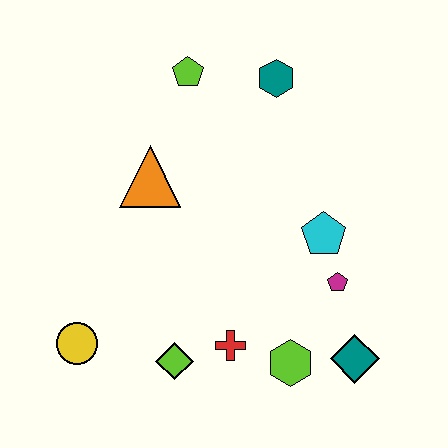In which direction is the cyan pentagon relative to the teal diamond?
The cyan pentagon is above the teal diamond.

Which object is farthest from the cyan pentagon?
The yellow circle is farthest from the cyan pentagon.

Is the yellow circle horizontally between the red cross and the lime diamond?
No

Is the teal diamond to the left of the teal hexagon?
No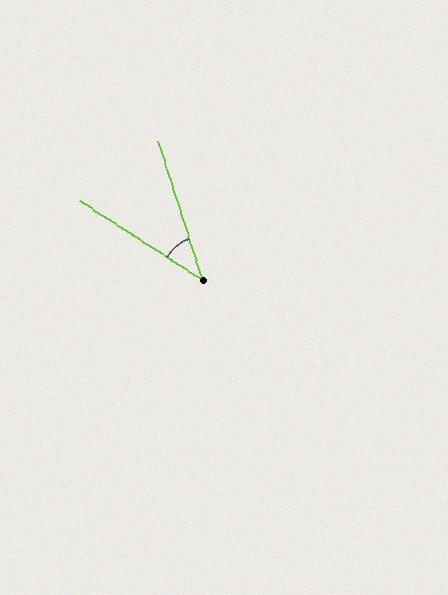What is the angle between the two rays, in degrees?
Approximately 39 degrees.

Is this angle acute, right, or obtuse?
It is acute.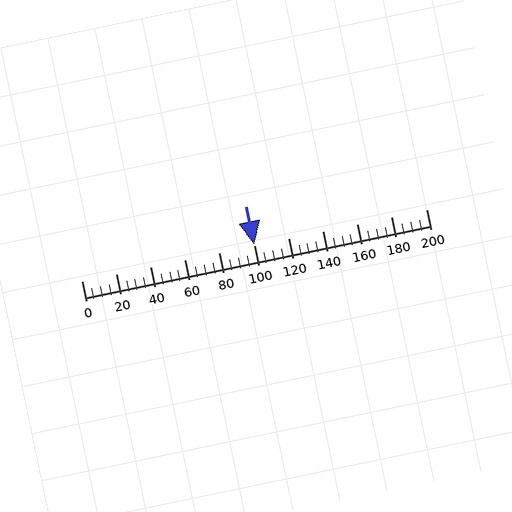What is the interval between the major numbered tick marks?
The major tick marks are spaced 20 units apart.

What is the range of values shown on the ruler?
The ruler shows values from 0 to 200.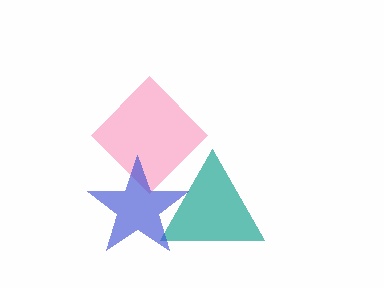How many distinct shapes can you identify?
There are 3 distinct shapes: a pink diamond, a teal triangle, a blue star.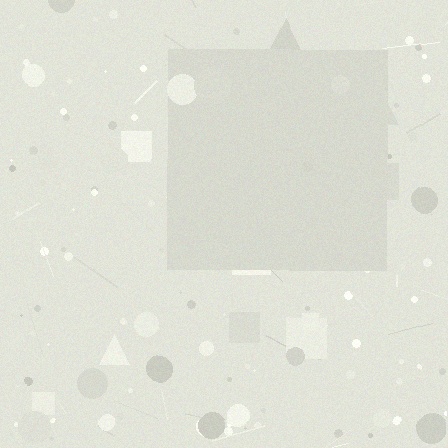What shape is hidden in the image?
A square is hidden in the image.